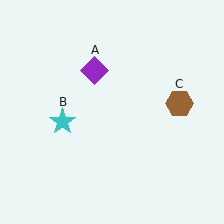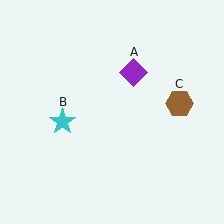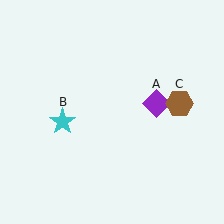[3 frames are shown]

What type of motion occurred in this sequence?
The purple diamond (object A) rotated clockwise around the center of the scene.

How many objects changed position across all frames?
1 object changed position: purple diamond (object A).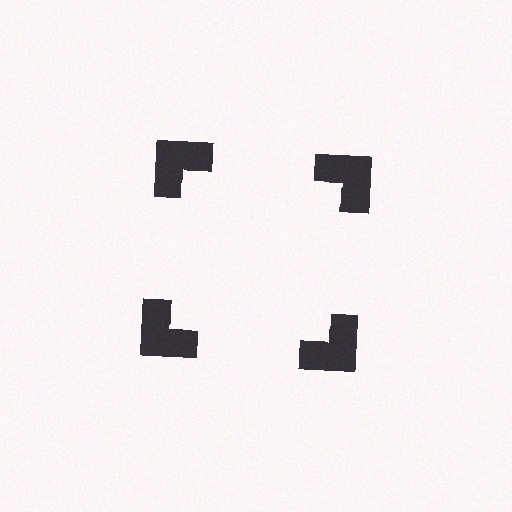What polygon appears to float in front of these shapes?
An illusory square — its edges are inferred from the aligned wedge cuts in the notched squares, not physically drawn.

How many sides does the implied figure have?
4 sides.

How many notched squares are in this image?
There are 4 — one at each vertex of the illusory square.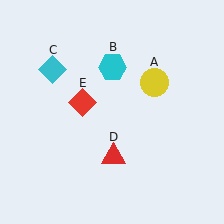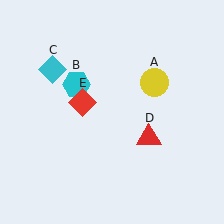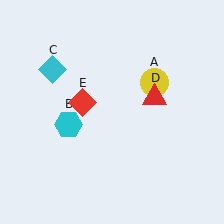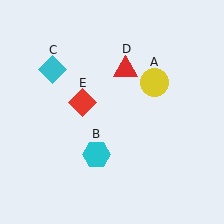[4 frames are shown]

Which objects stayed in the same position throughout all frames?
Yellow circle (object A) and cyan diamond (object C) and red diamond (object E) remained stationary.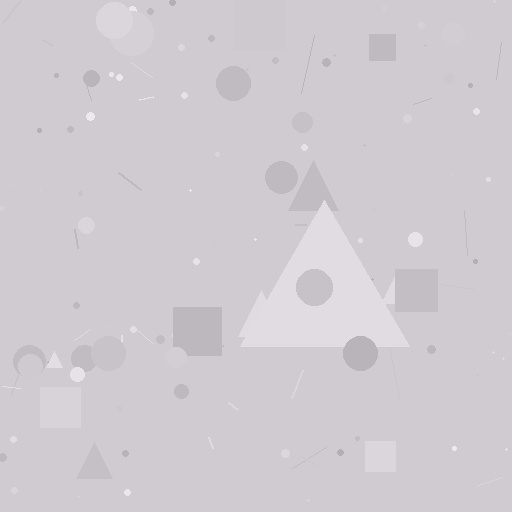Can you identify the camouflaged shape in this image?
The camouflaged shape is a triangle.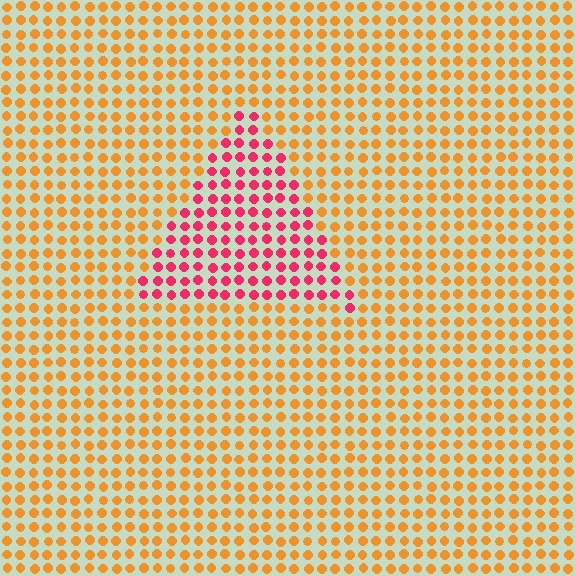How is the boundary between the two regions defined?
The boundary is defined purely by a slight shift in hue (about 50 degrees). Spacing, size, and orientation are identical on both sides.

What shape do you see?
I see a triangle.